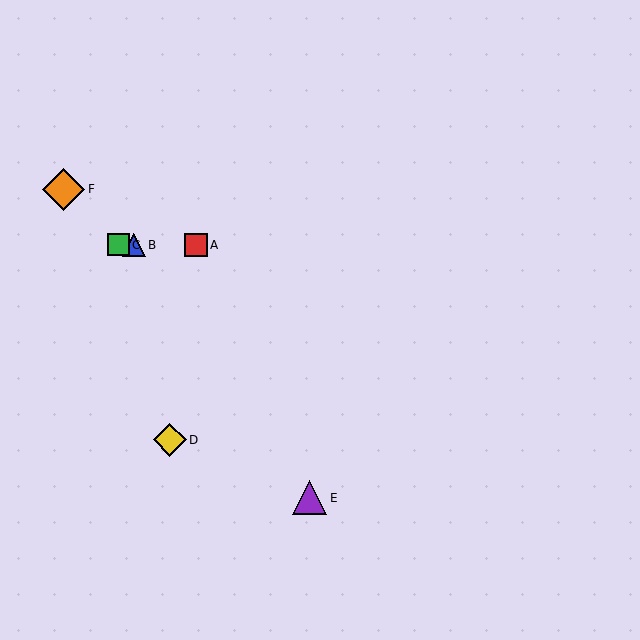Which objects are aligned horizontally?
Objects A, B, C are aligned horizontally.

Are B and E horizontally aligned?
No, B is at y≈245 and E is at y≈498.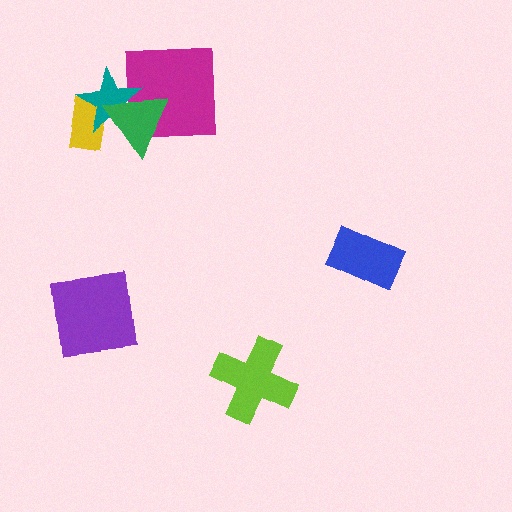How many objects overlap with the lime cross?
0 objects overlap with the lime cross.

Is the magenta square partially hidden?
Yes, it is partially covered by another shape.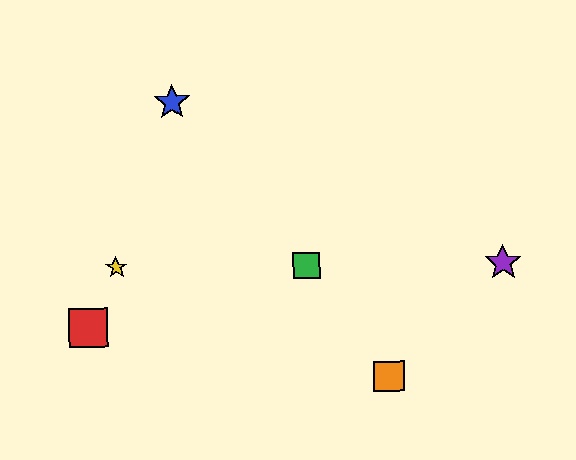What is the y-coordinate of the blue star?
The blue star is at y≈102.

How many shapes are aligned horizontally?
3 shapes (the green square, the yellow star, the purple star) are aligned horizontally.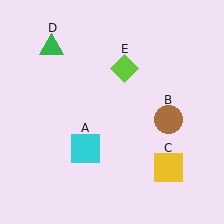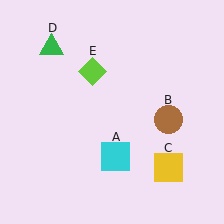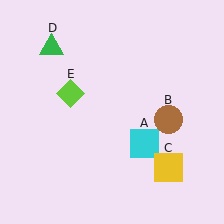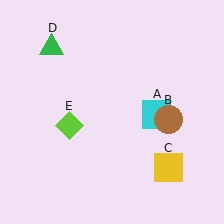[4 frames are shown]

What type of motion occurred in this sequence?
The cyan square (object A), lime diamond (object E) rotated counterclockwise around the center of the scene.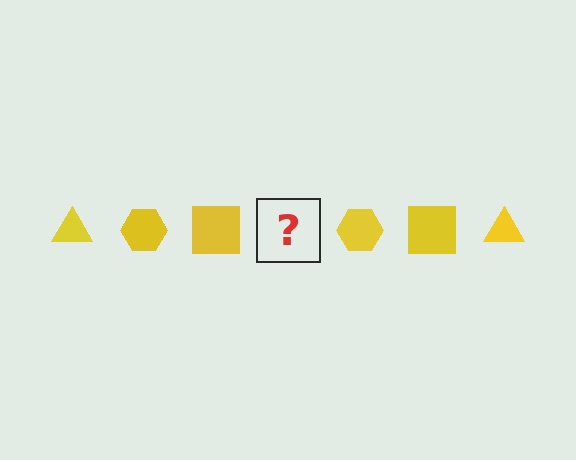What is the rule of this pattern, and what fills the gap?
The rule is that the pattern cycles through triangle, hexagon, square shapes in yellow. The gap should be filled with a yellow triangle.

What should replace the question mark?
The question mark should be replaced with a yellow triangle.